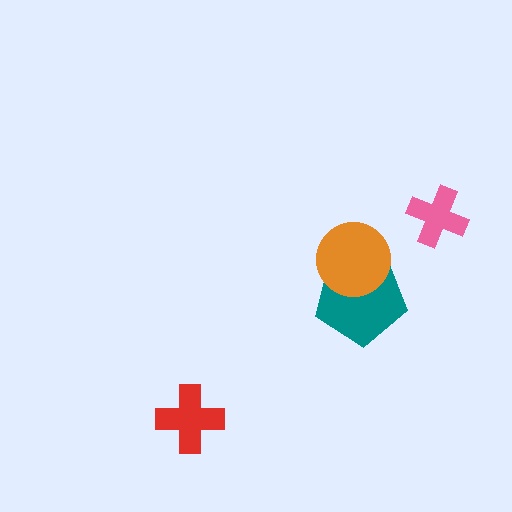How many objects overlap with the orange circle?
1 object overlaps with the orange circle.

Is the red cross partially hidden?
No, no other shape covers it.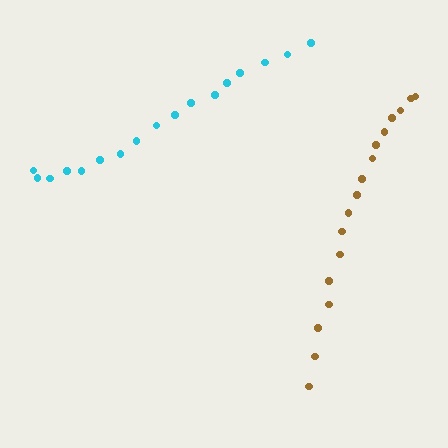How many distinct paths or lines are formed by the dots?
There are 2 distinct paths.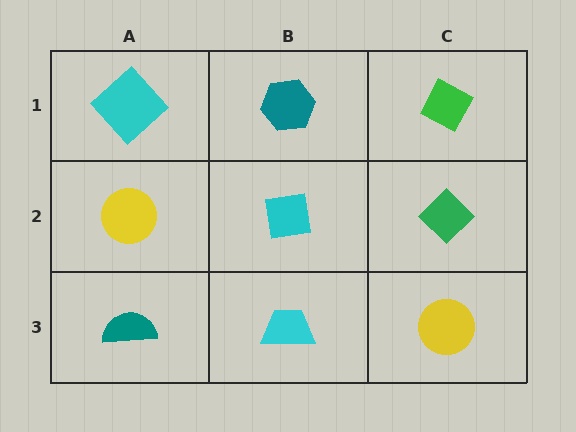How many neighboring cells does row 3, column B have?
3.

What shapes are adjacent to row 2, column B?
A teal hexagon (row 1, column B), a cyan trapezoid (row 3, column B), a yellow circle (row 2, column A), a green diamond (row 2, column C).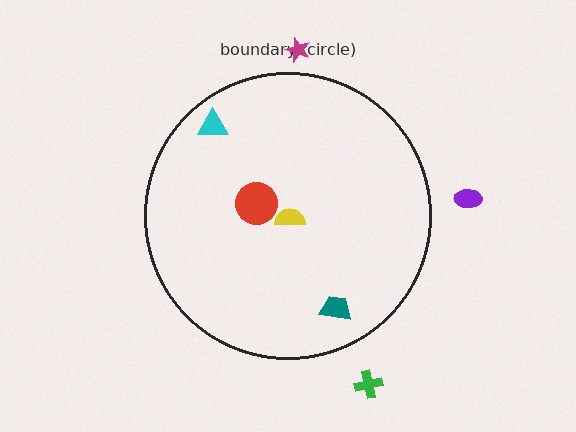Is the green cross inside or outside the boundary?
Outside.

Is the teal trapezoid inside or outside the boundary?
Inside.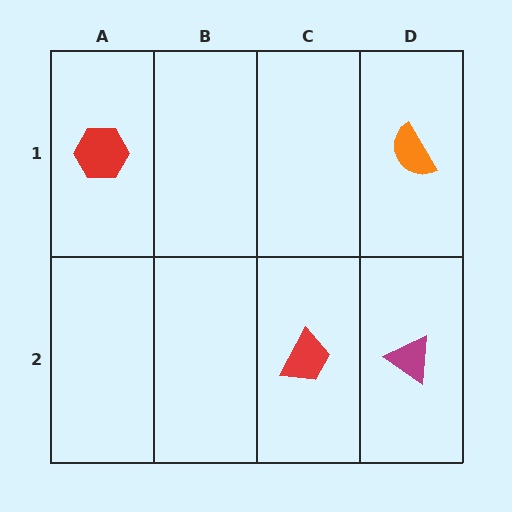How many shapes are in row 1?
2 shapes.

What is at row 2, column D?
A magenta triangle.